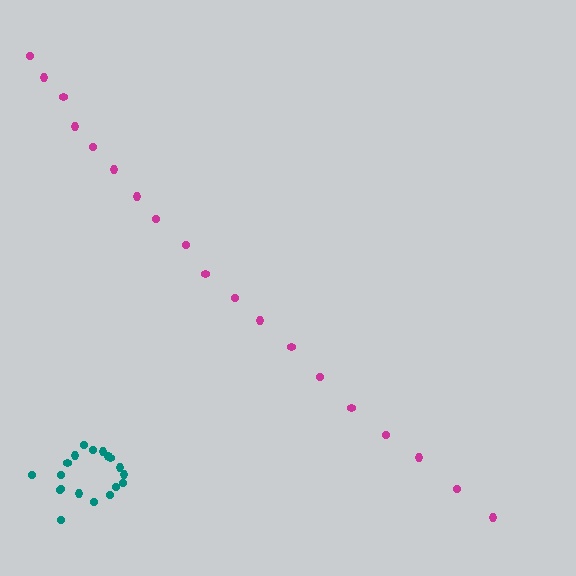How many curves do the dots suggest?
There are 2 distinct paths.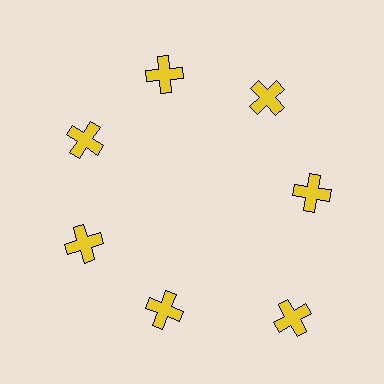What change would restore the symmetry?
The symmetry would be restored by moving it inward, back onto the ring so that all 7 crosses sit at equal angles and equal distance from the center.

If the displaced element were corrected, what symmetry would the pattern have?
It would have 7-fold rotational symmetry — the pattern would map onto itself every 51 degrees.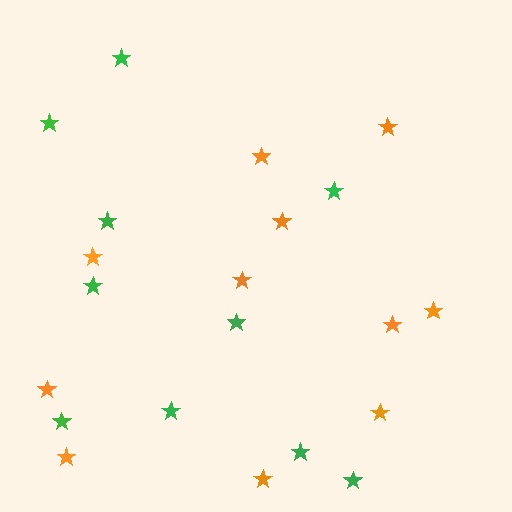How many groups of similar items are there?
There are 2 groups: one group of green stars (10) and one group of orange stars (11).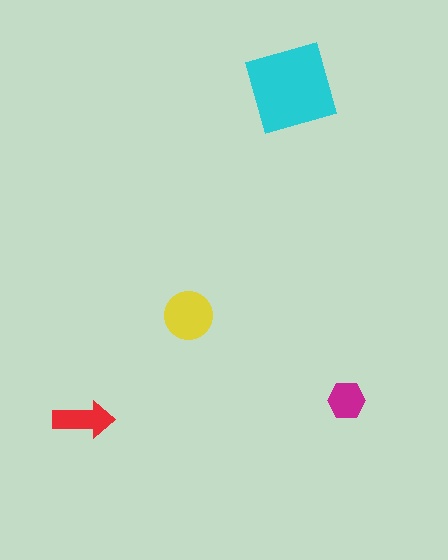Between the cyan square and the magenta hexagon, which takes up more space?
The cyan square.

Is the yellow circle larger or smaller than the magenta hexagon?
Larger.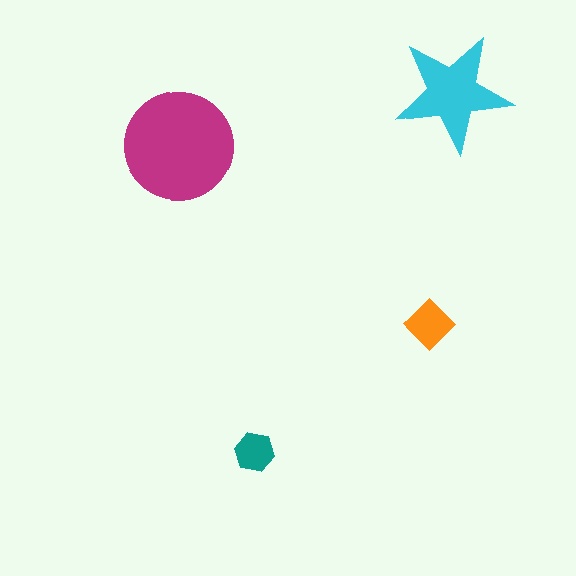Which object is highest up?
The cyan star is topmost.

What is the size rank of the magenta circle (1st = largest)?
1st.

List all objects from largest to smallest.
The magenta circle, the cyan star, the orange diamond, the teal hexagon.